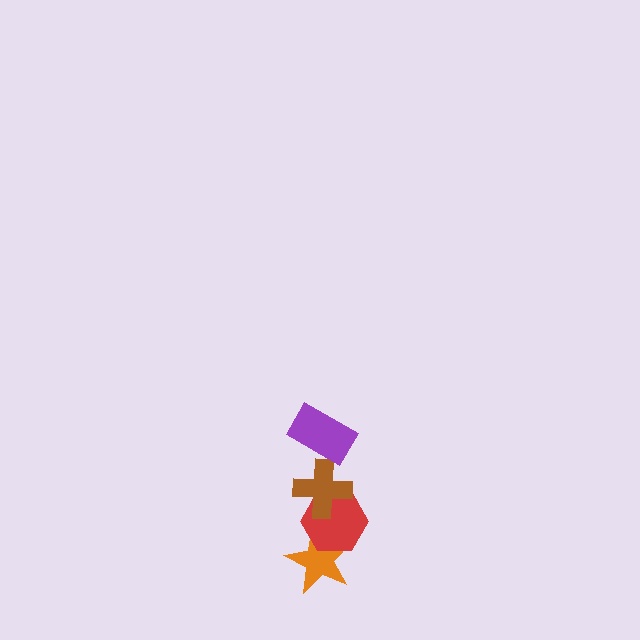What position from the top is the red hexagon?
The red hexagon is 3rd from the top.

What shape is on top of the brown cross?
The purple rectangle is on top of the brown cross.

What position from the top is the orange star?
The orange star is 4th from the top.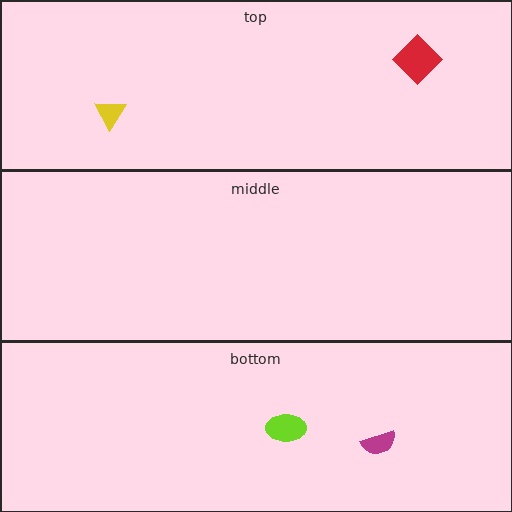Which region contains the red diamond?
The top region.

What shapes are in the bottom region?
The magenta semicircle, the lime ellipse.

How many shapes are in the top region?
2.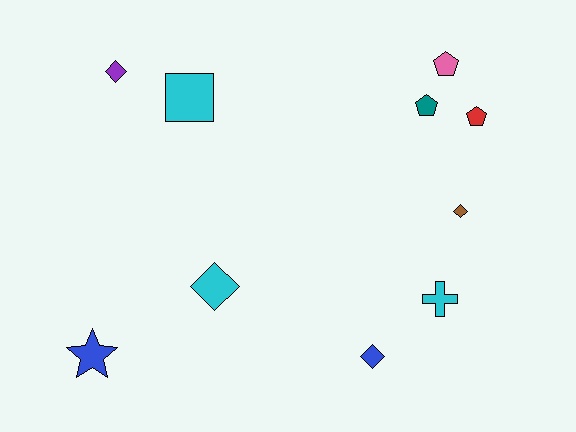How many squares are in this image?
There is 1 square.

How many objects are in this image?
There are 10 objects.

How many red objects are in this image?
There is 1 red object.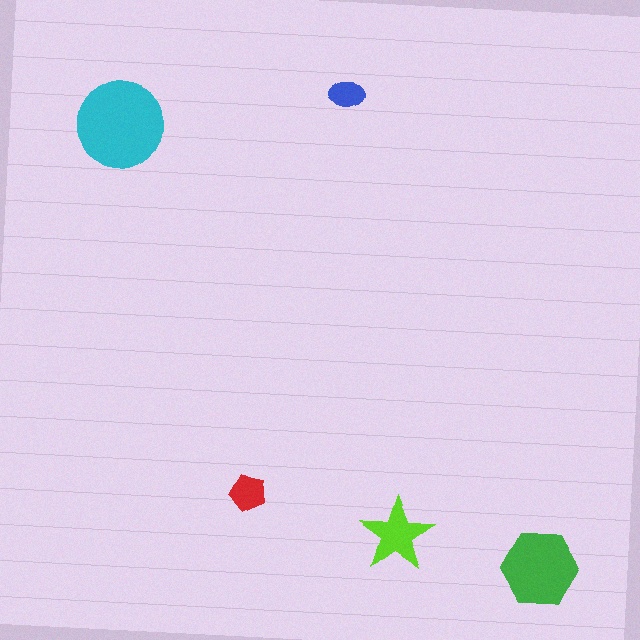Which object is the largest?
The cyan circle.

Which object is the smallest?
The blue ellipse.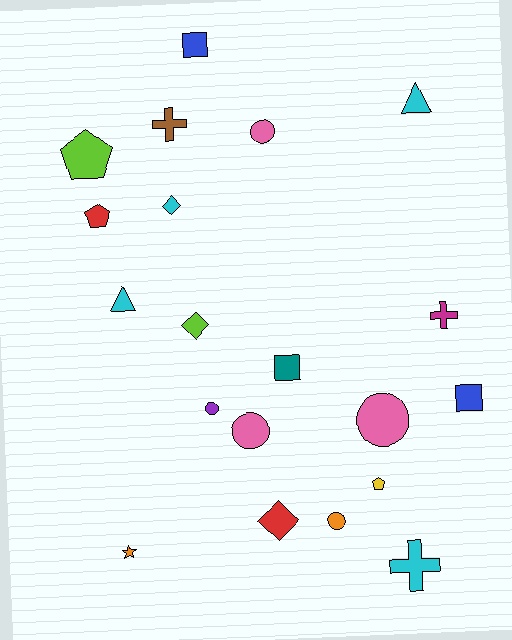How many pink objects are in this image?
There are 3 pink objects.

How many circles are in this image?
There are 5 circles.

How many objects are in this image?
There are 20 objects.